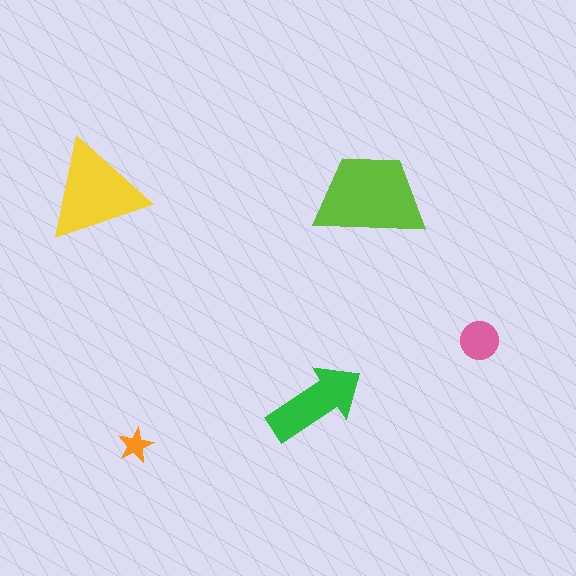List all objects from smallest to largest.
The orange star, the pink circle, the green arrow, the yellow triangle, the lime trapezoid.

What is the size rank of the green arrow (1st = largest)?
3rd.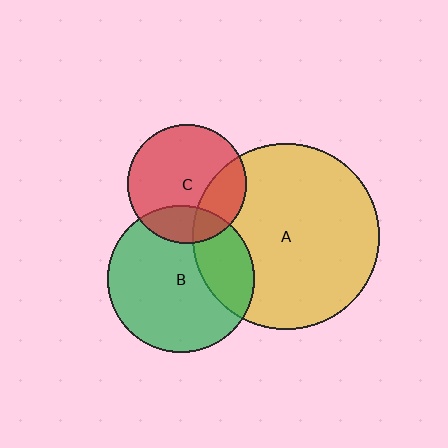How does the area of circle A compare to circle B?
Approximately 1.6 times.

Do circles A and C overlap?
Yes.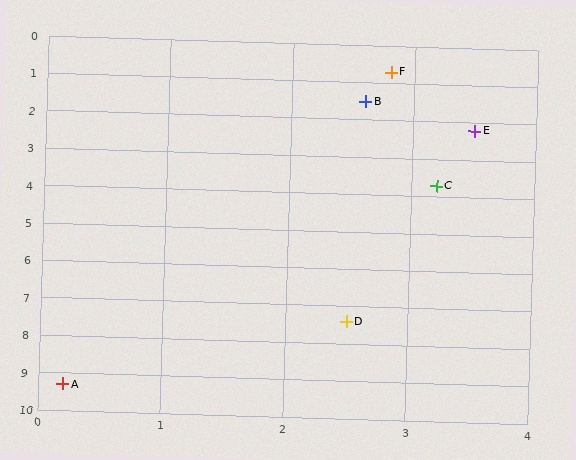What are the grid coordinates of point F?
Point F is at approximately (2.8, 0.7).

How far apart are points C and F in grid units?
Points C and F are about 3.0 grid units apart.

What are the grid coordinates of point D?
Point D is at approximately (2.5, 7.4).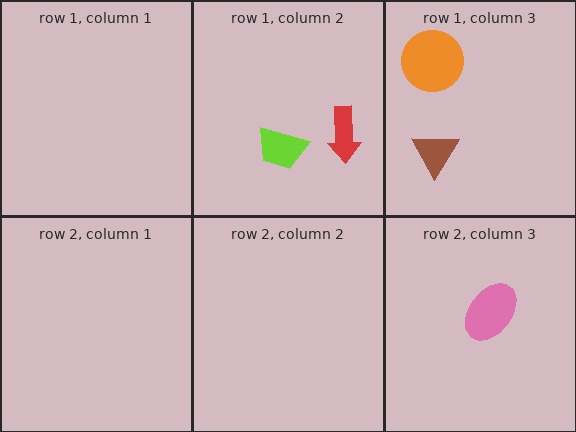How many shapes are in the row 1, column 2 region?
2.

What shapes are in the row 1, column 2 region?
The red arrow, the lime trapezoid.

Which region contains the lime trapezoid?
The row 1, column 2 region.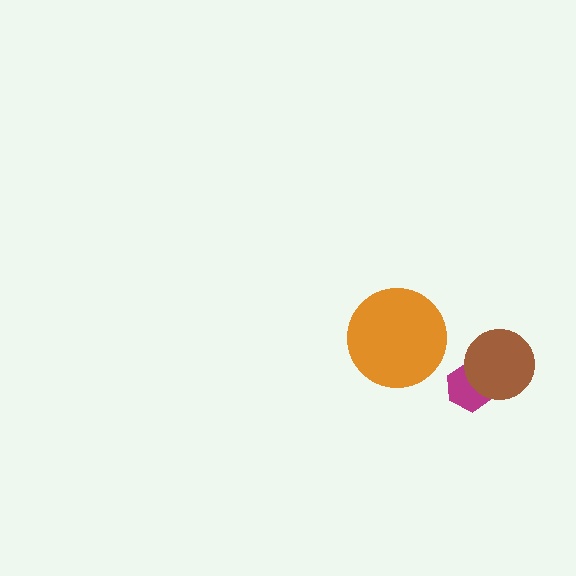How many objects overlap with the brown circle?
1 object overlaps with the brown circle.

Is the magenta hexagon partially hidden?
Yes, it is partially covered by another shape.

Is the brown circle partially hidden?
No, no other shape covers it.